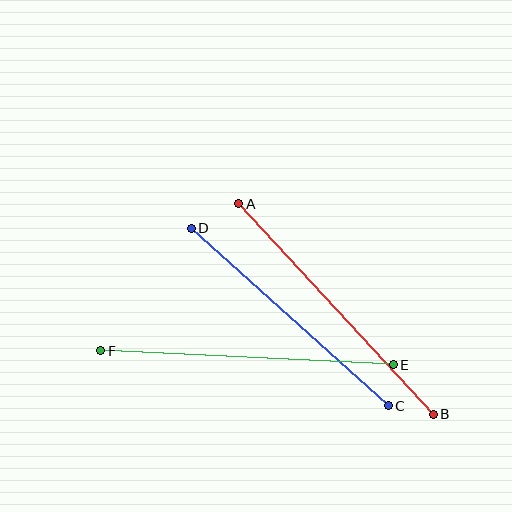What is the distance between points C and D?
The distance is approximately 265 pixels.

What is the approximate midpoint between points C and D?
The midpoint is at approximately (290, 317) pixels.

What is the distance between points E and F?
The distance is approximately 293 pixels.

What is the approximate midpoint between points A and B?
The midpoint is at approximately (336, 309) pixels.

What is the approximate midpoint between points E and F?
The midpoint is at approximately (247, 358) pixels.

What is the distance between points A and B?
The distance is approximately 287 pixels.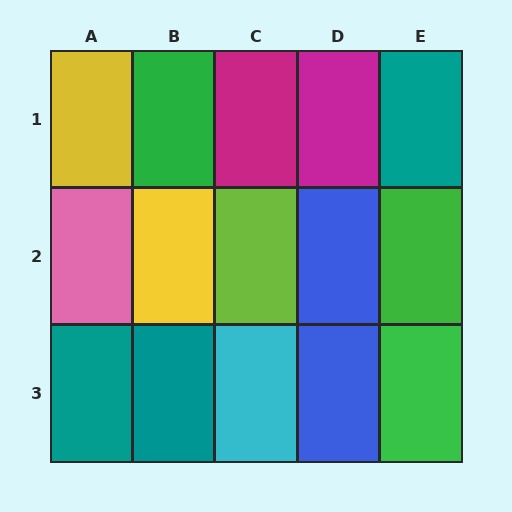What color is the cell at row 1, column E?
Teal.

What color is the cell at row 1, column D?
Magenta.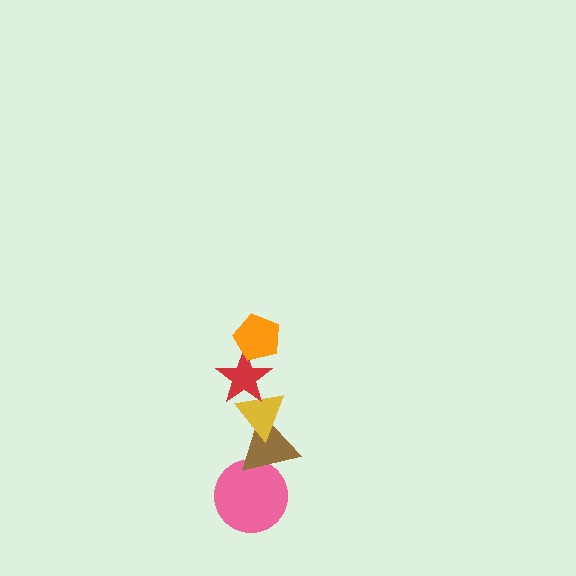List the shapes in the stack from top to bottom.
From top to bottom: the orange pentagon, the red star, the yellow triangle, the brown triangle, the pink circle.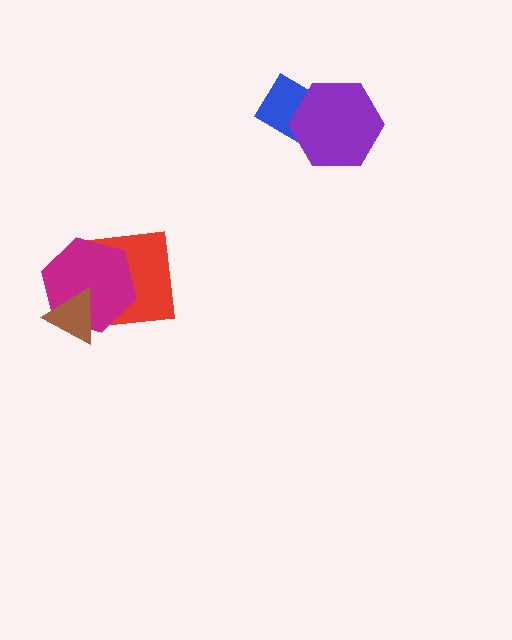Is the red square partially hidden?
Yes, it is partially covered by another shape.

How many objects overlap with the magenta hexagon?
2 objects overlap with the magenta hexagon.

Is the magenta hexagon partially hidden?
Yes, it is partially covered by another shape.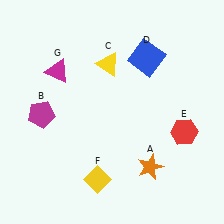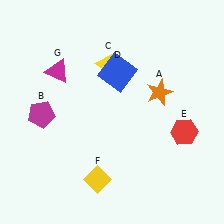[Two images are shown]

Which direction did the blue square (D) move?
The blue square (D) moved left.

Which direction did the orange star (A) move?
The orange star (A) moved up.